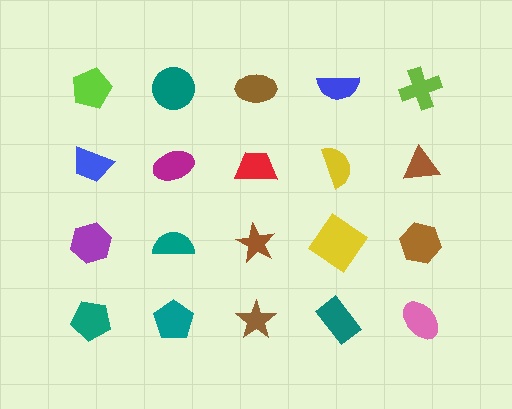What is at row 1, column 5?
A lime cross.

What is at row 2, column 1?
A blue trapezoid.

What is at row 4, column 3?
A brown star.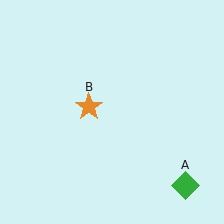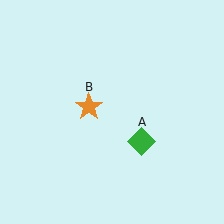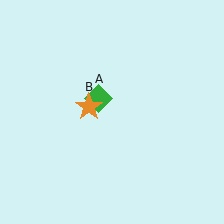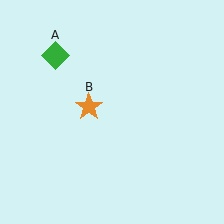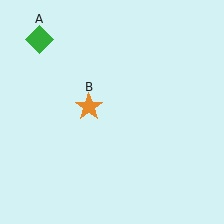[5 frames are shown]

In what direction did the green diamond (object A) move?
The green diamond (object A) moved up and to the left.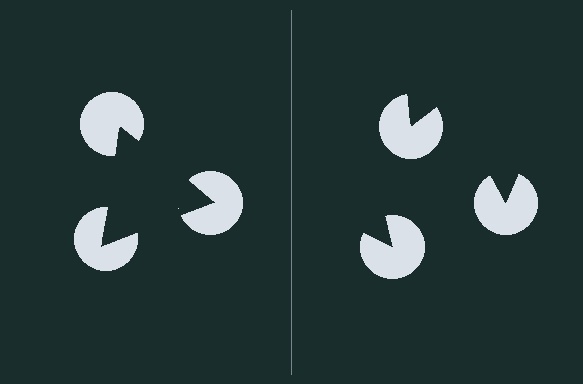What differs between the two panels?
The pac-man discs are positioned identically on both sides; only the wedge orientations differ. On the left they align to a triangle; on the right they are misaligned.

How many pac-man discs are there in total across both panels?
6 — 3 on each side.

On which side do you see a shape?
An illusory triangle appears on the left side. On the right side the wedge cuts are rotated, so no coherent shape forms.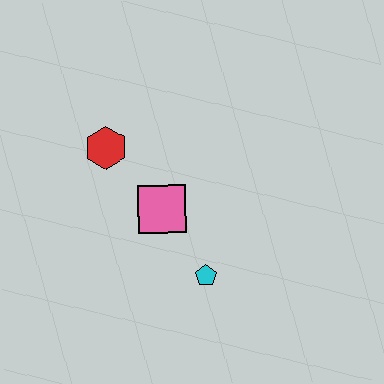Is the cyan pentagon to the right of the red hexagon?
Yes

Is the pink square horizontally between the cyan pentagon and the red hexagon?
Yes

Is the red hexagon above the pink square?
Yes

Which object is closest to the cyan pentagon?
The pink square is closest to the cyan pentagon.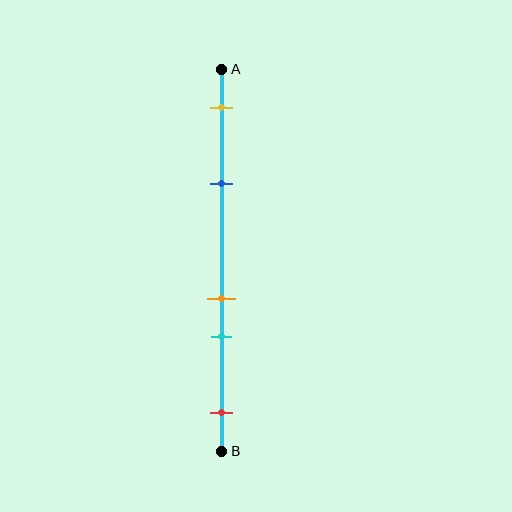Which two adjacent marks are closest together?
The orange and cyan marks are the closest adjacent pair.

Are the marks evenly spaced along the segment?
No, the marks are not evenly spaced.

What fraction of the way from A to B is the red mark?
The red mark is approximately 90% (0.9) of the way from A to B.